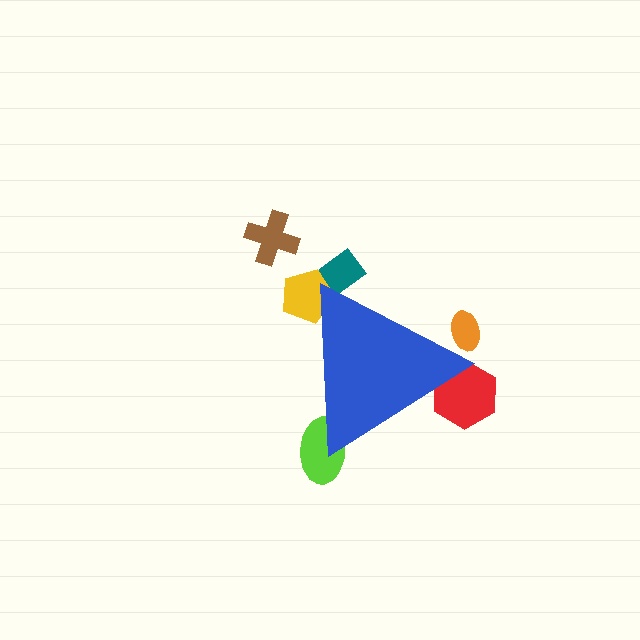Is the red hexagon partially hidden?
Yes, the red hexagon is partially hidden behind the blue triangle.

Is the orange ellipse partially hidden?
Yes, the orange ellipse is partially hidden behind the blue triangle.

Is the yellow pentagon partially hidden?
Yes, the yellow pentagon is partially hidden behind the blue triangle.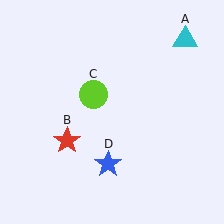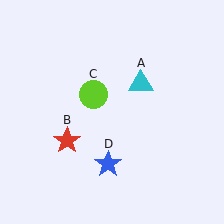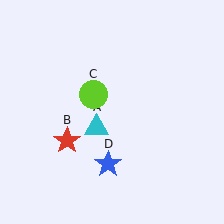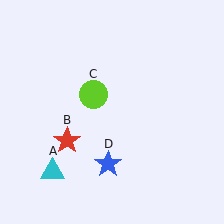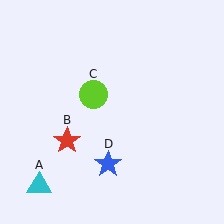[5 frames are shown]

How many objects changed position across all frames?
1 object changed position: cyan triangle (object A).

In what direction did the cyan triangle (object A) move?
The cyan triangle (object A) moved down and to the left.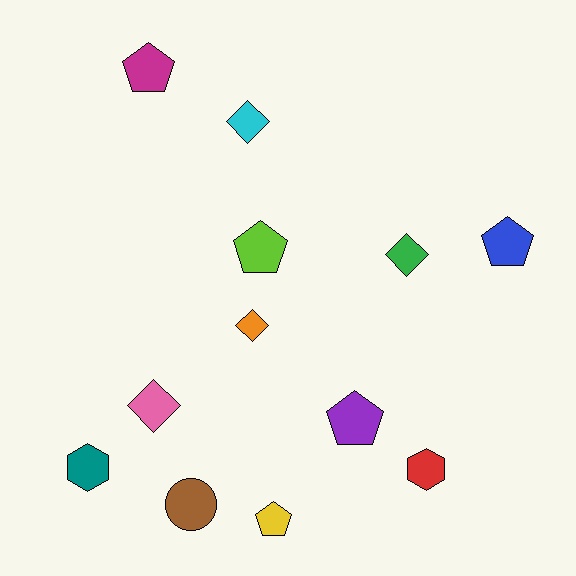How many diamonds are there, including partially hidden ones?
There are 4 diamonds.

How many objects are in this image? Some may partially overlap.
There are 12 objects.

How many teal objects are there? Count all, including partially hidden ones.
There is 1 teal object.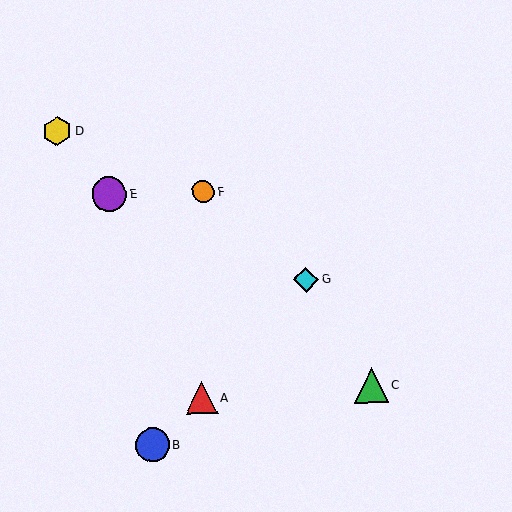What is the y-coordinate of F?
Object F is at y≈192.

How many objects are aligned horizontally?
2 objects (E, F) are aligned horizontally.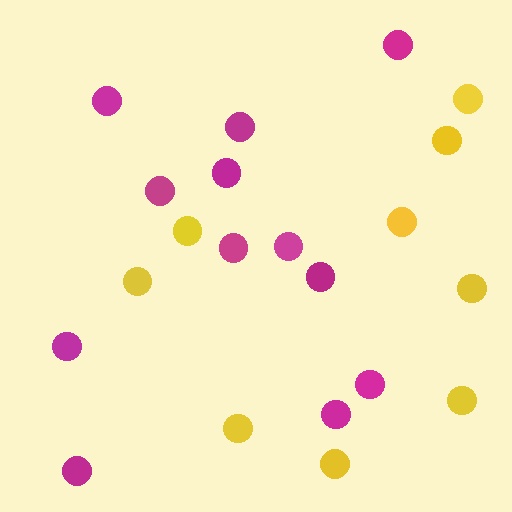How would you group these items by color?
There are 2 groups: one group of magenta circles (12) and one group of yellow circles (9).